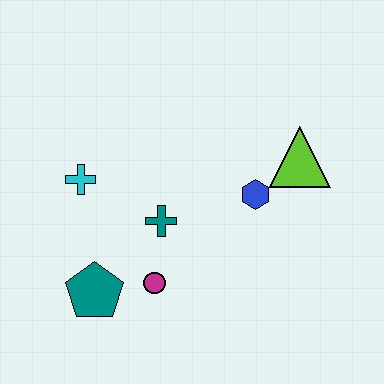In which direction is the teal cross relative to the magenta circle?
The teal cross is above the magenta circle.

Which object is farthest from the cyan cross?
The lime triangle is farthest from the cyan cross.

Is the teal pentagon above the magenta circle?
No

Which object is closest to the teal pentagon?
The magenta circle is closest to the teal pentagon.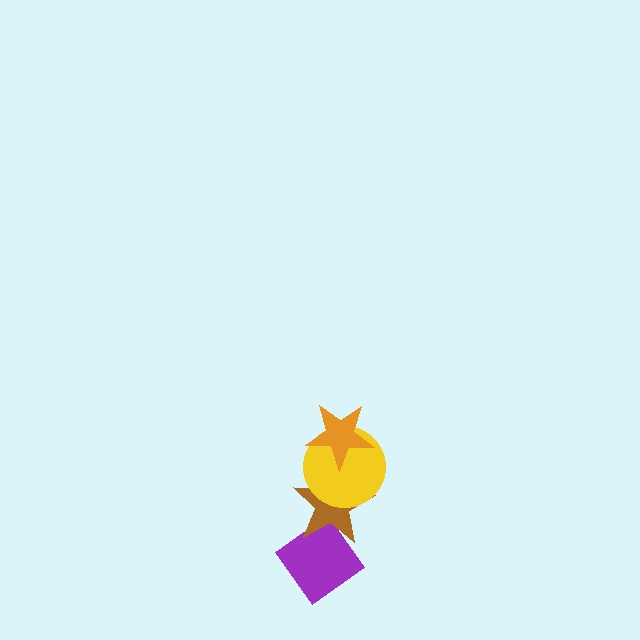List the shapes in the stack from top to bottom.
From top to bottom: the orange star, the yellow circle, the brown star, the purple diamond.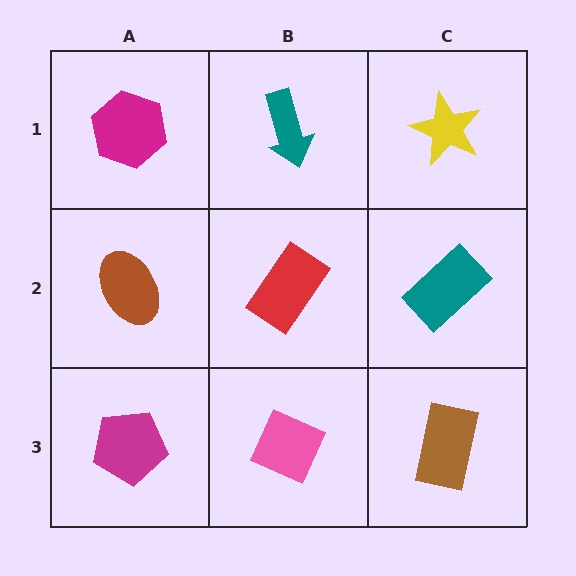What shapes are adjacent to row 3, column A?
A brown ellipse (row 2, column A), a pink diamond (row 3, column B).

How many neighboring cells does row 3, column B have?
3.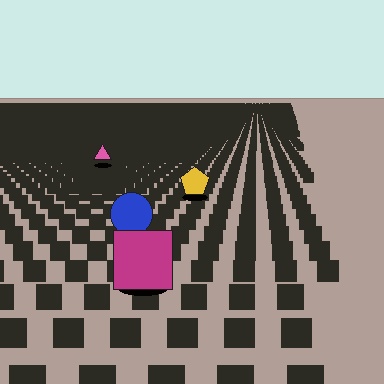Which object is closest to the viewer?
The magenta square is closest. The texture marks near it are larger and more spread out.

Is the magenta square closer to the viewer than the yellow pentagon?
Yes. The magenta square is closer — you can tell from the texture gradient: the ground texture is coarser near it.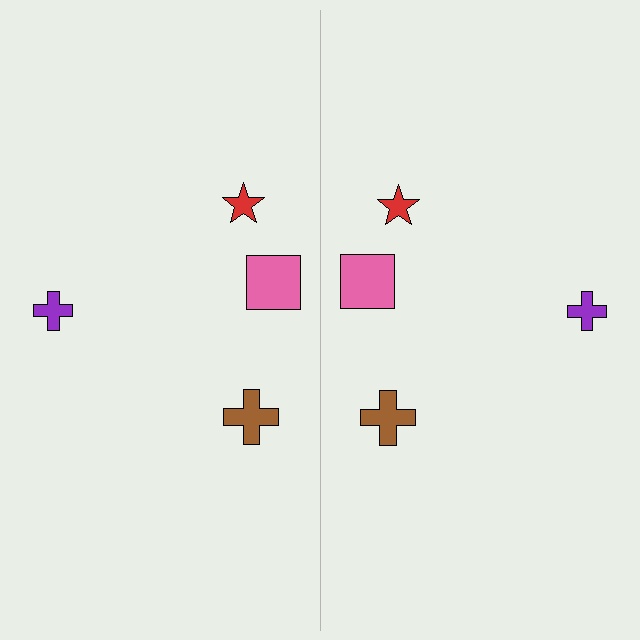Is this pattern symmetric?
Yes, this pattern has bilateral (reflection) symmetry.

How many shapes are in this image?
There are 8 shapes in this image.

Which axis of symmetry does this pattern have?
The pattern has a vertical axis of symmetry running through the center of the image.